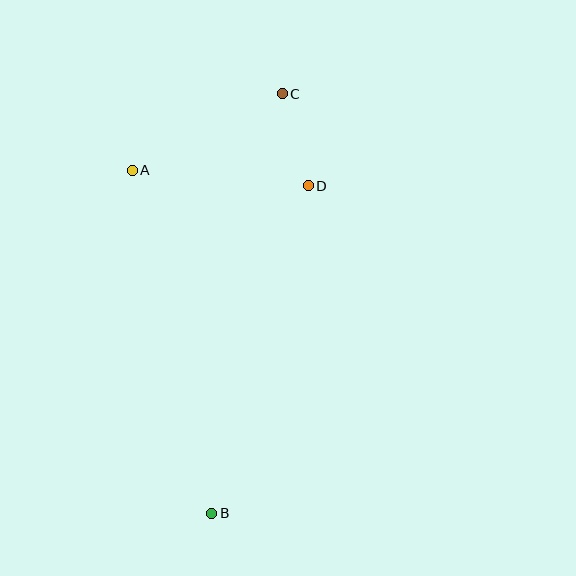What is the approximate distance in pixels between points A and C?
The distance between A and C is approximately 168 pixels.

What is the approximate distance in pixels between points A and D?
The distance between A and D is approximately 177 pixels.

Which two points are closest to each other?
Points C and D are closest to each other.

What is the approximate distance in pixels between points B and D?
The distance between B and D is approximately 341 pixels.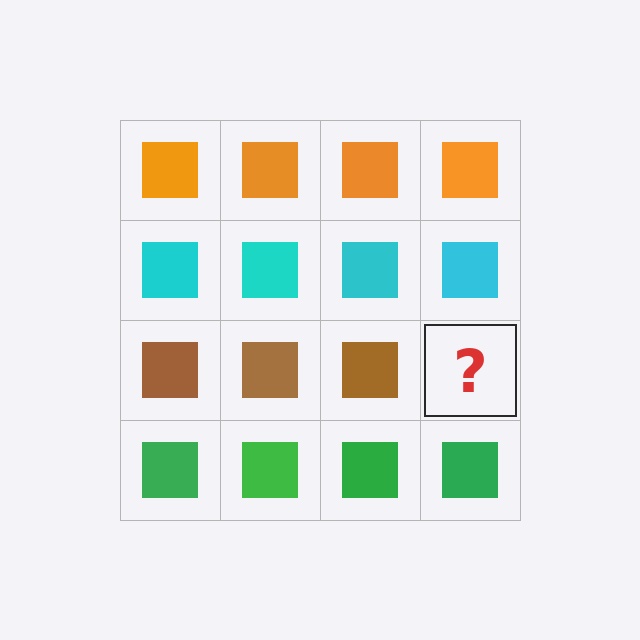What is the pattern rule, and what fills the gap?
The rule is that each row has a consistent color. The gap should be filled with a brown square.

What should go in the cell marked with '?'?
The missing cell should contain a brown square.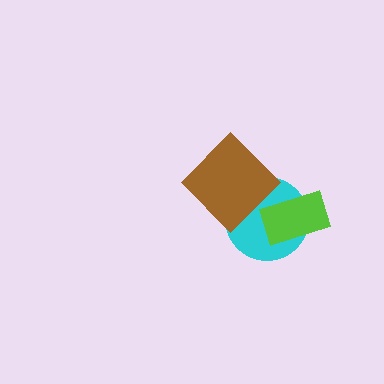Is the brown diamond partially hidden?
No, no other shape covers it.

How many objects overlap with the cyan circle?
2 objects overlap with the cyan circle.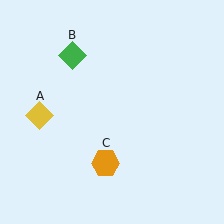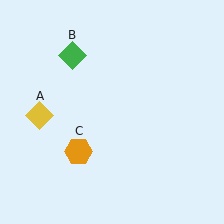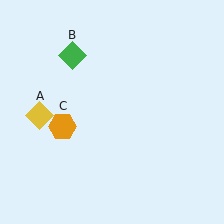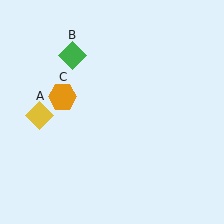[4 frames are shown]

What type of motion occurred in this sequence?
The orange hexagon (object C) rotated clockwise around the center of the scene.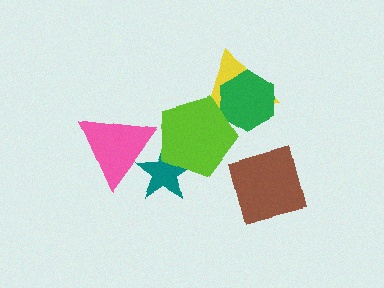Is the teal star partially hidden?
Yes, it is partially covered by another shape.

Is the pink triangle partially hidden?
Yes, it is partially covered by another shape.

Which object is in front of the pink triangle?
The teal star is in front of the pink triangle.